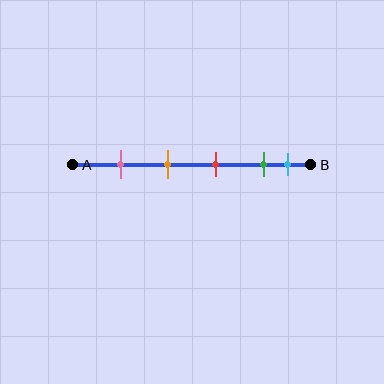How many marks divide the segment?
There are 5 marks dividing the segment.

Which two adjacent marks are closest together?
The green and cyan marks are the closest adjacent pair.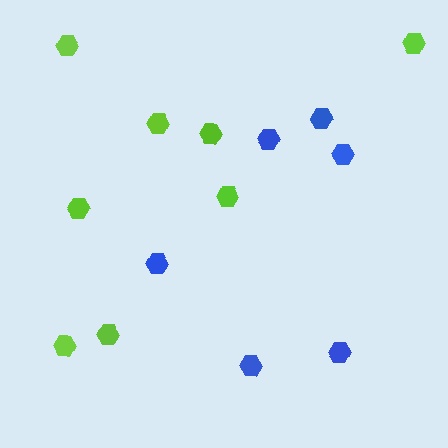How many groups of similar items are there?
There are 2 groups: one group of blue hexagons (6) and one group of lime hexagons (8).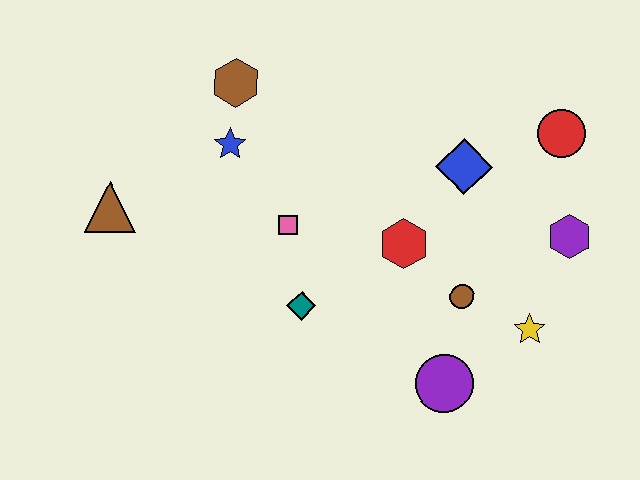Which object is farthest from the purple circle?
The brown triangle is farthest from the purple circle.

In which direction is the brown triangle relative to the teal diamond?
The brown triangle is to the left of the teal diamond.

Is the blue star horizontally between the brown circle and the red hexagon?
No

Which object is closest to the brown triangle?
The blue star is closest to the brown triangle.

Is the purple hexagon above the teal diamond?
Yes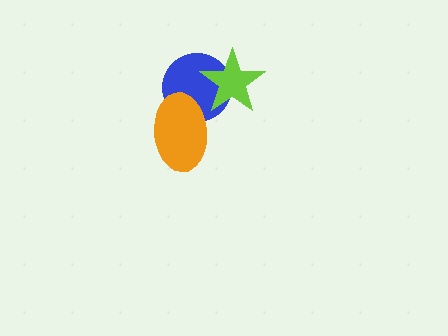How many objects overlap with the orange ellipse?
1 object overlaps with the orange ellipse.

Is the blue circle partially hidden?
Yes, it is partially covered by another shape.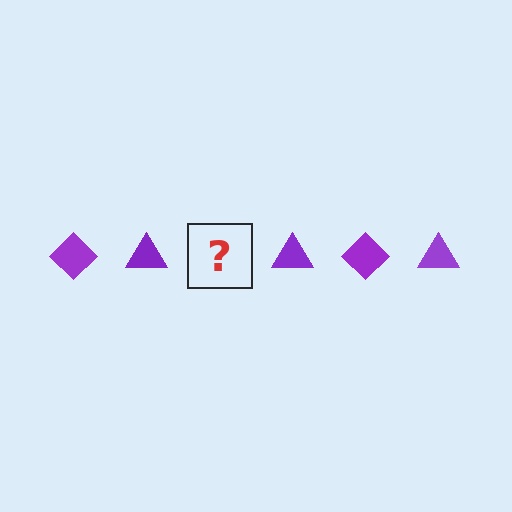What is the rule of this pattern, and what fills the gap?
The rule is that the pattern cycles through diamond, triangle shapes in purple. The gap should be filled with a purple diamond.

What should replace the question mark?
The question mark should be replaced with a purple diamond.